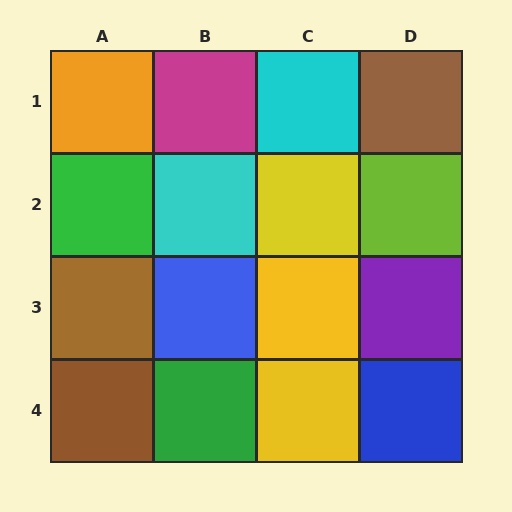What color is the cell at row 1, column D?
Brown.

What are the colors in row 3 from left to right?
Brown, blue, yellow, purple.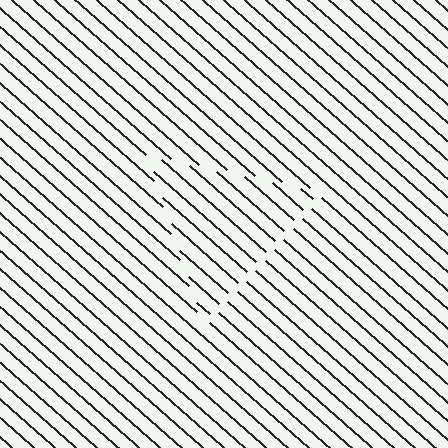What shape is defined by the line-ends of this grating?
An illusory triangle. The interior of the shape contains the same grating, shifted by half a period — the contour is defined by the phase discontinuity where line-ends from the inner and outer gratings abut.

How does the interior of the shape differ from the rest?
The interior of the shape contains the same grating, shifted by half a period — the contour is defined by the phase discontinuity where line-ends from the inner and outer gratings abut.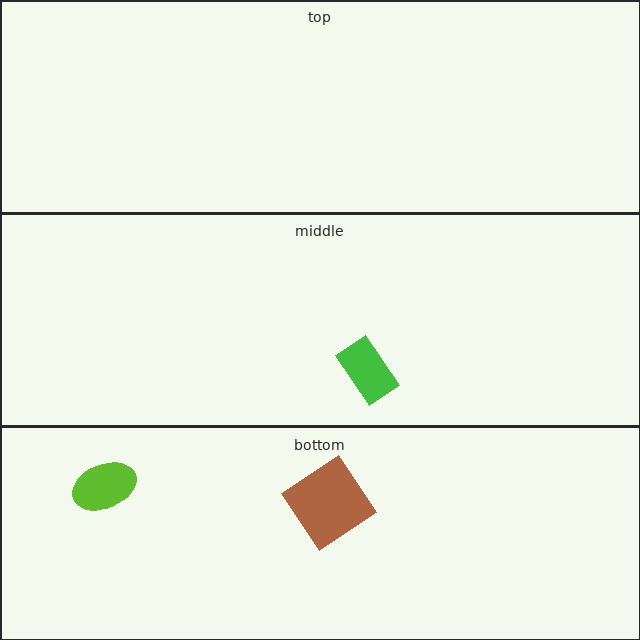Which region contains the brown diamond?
The bottom region.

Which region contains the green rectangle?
The middle region.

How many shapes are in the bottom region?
2.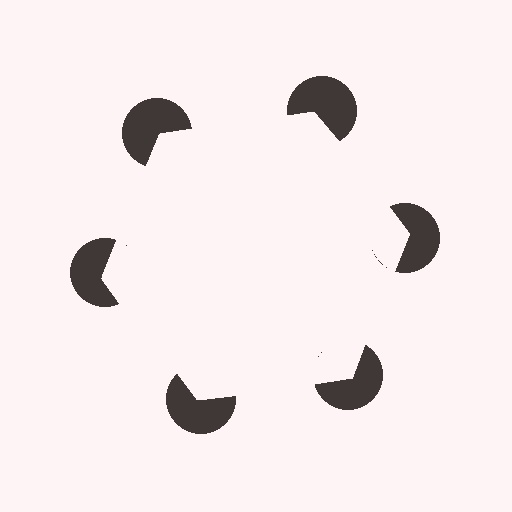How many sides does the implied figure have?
6 sides.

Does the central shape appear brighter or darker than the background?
It typically appears slightly brighter than the background, even though no actual brightness change is drawn.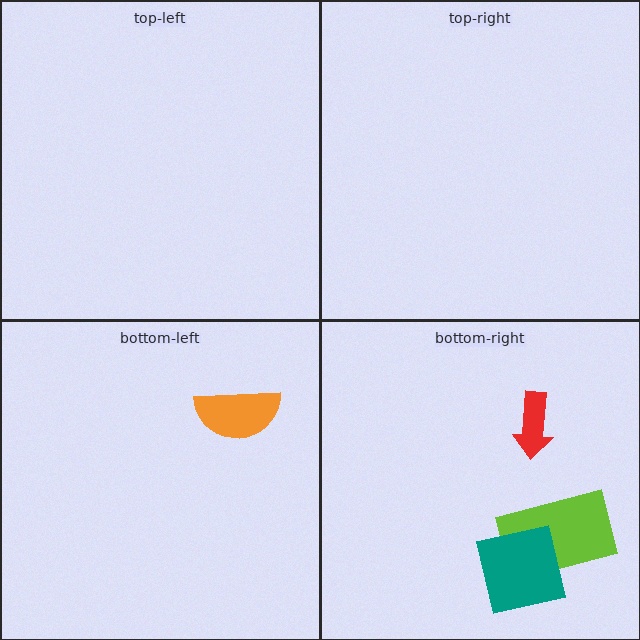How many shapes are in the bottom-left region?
1.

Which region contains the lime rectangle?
The bottom-right region.